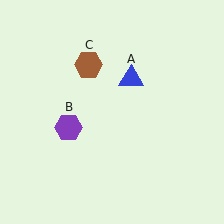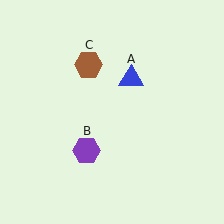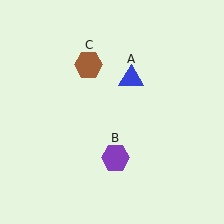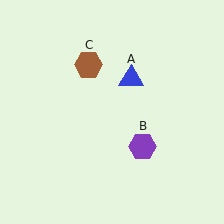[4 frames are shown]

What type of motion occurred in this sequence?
The purple hexagon (object B) rotated counterclockwise around the center of the scene.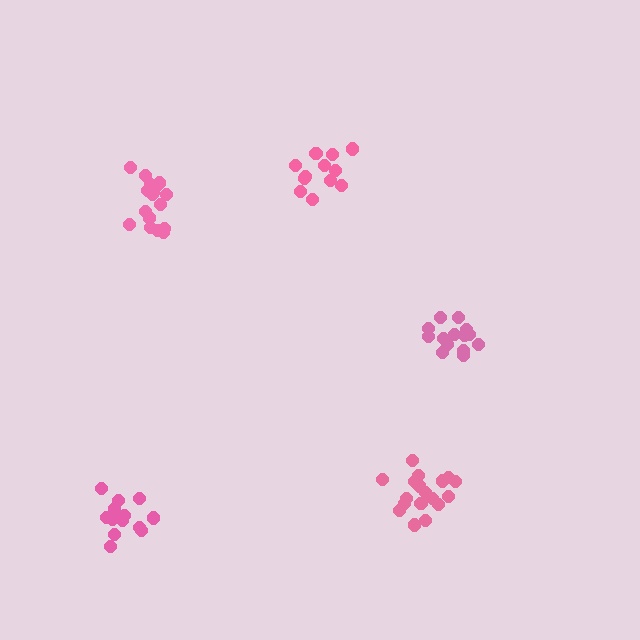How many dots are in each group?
Group 1: 14 dots, Group 2: 12 dots, Group 3: 18 dots, Group 4: 17 dots, Group 5: 14 dots (75 total).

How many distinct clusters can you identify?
There are 5 distinct clusters.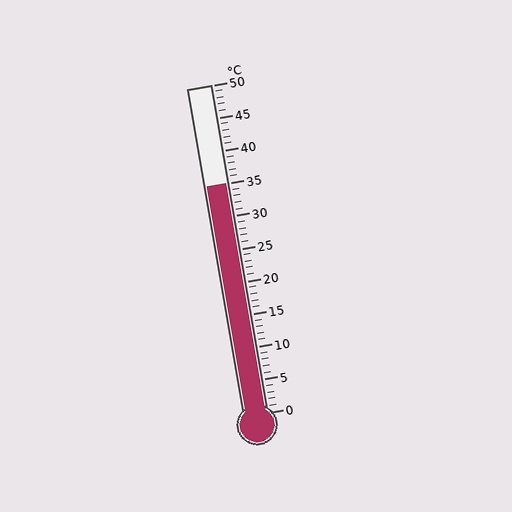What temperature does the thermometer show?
The thermometer shows approximately 35°C.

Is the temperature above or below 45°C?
The temperature is below 45°C.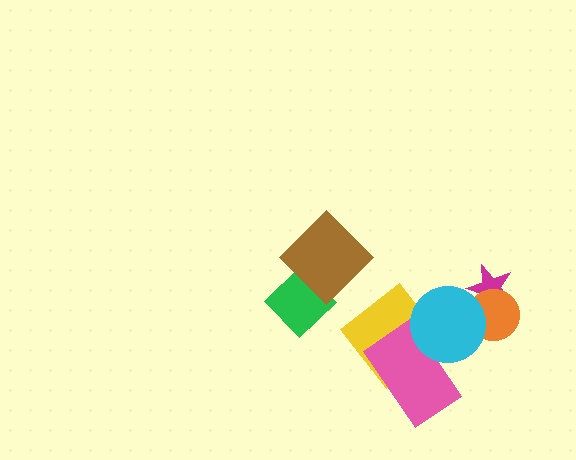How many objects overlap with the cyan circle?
4 objects overlap with the cyan circle.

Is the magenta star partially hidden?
Yes, it is partially covered by another shape.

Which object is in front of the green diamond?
The brown diamond is in front of the green diamond.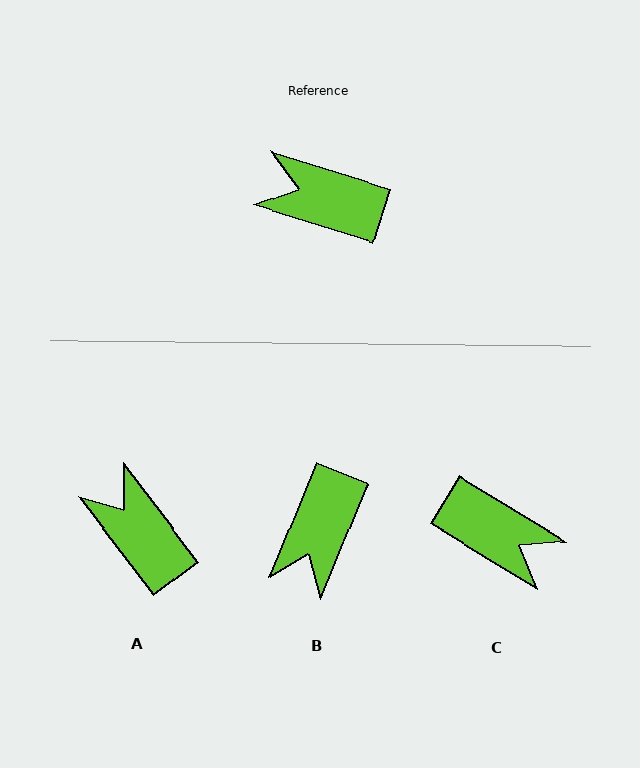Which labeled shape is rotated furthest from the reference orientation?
C, about 166 degrees away.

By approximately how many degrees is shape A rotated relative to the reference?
Approximately 35 degrees clockwise.